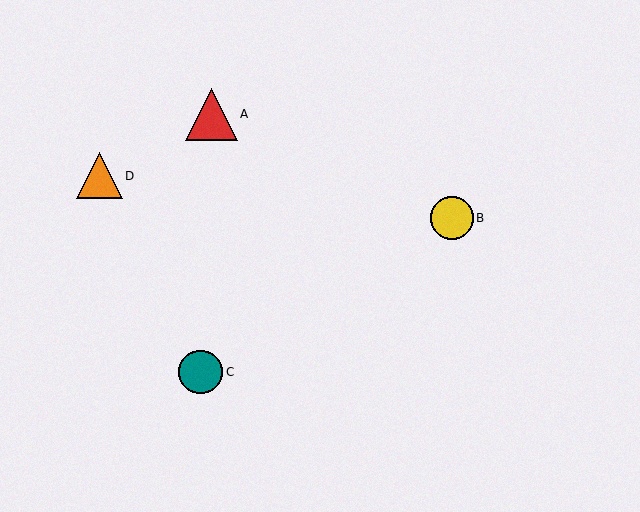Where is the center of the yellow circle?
The center of the yellow circle is at (452, 218).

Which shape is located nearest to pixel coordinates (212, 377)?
The teal circle (labeled C) at (201, 372) is nearest to that location.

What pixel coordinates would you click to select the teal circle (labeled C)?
Click at (201, 372) to select the teal circle C.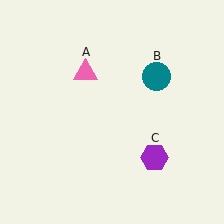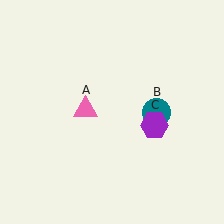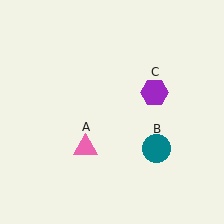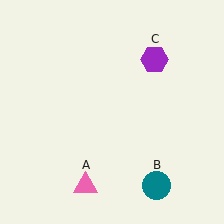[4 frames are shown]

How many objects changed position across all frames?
3 objects changed position: pink triangle (object A), teal circle (object B), purple hexagon (object C).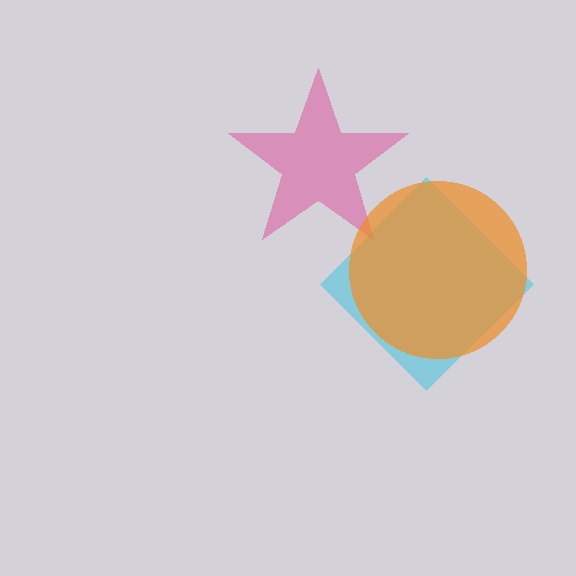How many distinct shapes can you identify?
There are 3 distinct shapes: a cyan diamond, a pink star, an orange circle.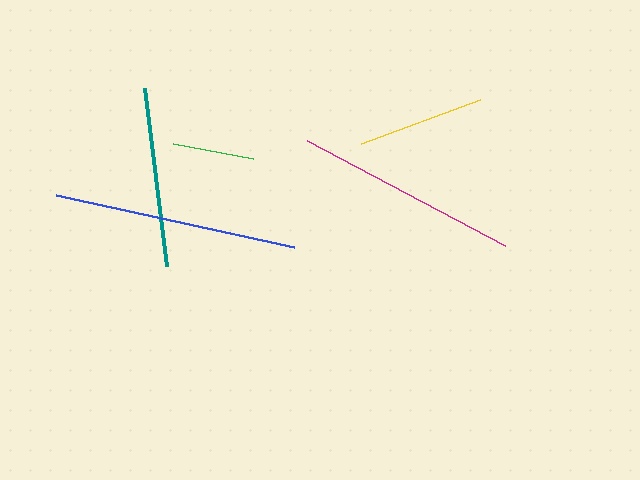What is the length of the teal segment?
The teal segment is approximately 179 pixels long.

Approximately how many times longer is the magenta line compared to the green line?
The magenta line is approximately 2.8 times the length of the green line.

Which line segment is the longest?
The blue line is the longest at approximately 243 pixels.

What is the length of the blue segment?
The blue segment is approximately 243 pixels long.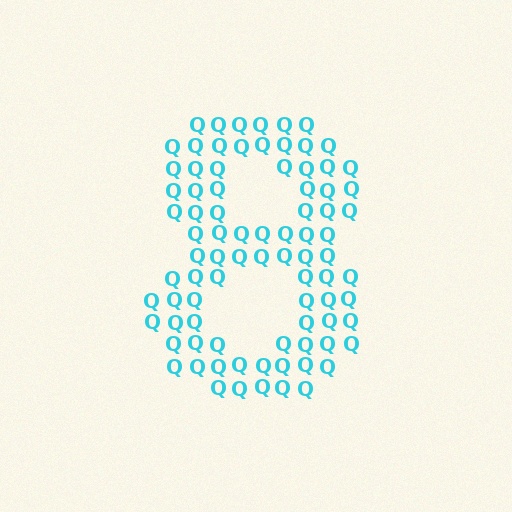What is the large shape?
The large shape is the digit 8.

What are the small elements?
The small elements are letter Q's.